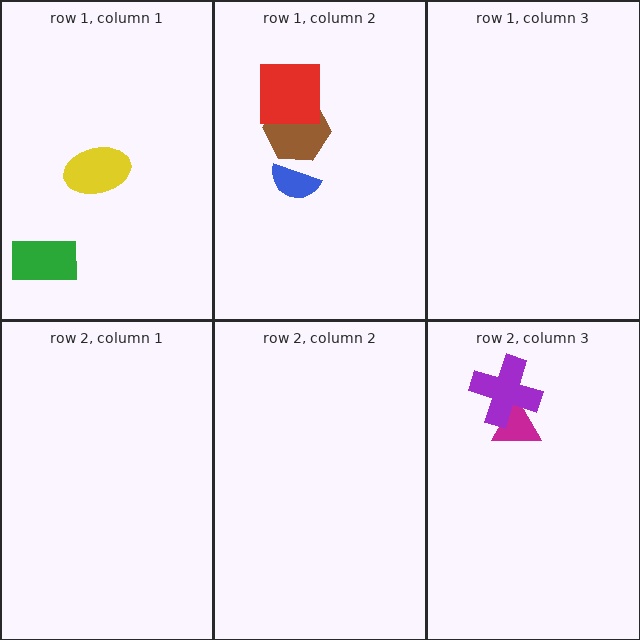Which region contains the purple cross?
The row 2, column 3 region.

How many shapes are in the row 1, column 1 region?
2.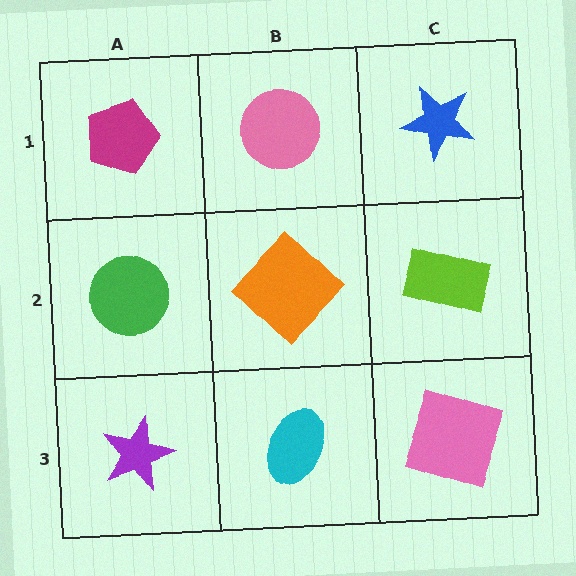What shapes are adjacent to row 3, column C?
A lime rectangle (row 2, column C), a cyan ellipse (row 3, column B).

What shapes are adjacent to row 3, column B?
An orange diamond (row 2, column B), a purple star (row 3, column A), a pink square (row 3, column C).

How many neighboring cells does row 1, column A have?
2.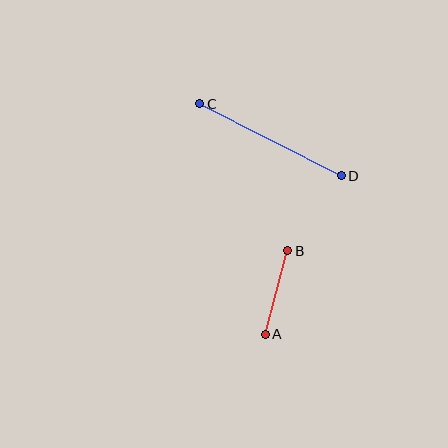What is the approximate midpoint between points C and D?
The midpoint is at approximately (270, 140) pixels.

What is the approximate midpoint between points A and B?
The midpoint is at approximately (276, 293) pixels.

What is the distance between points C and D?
The distance is approximately 159 pixels.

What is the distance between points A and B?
The distance is approximately 87 pixels.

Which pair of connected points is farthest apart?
Points C and D are farthest apart.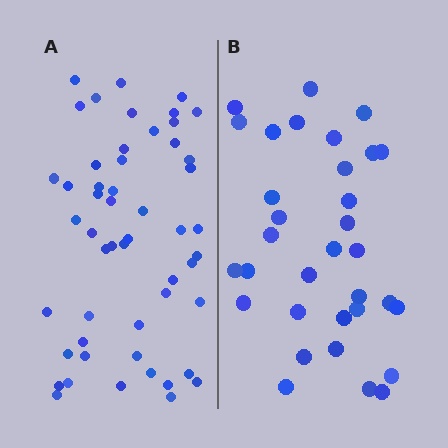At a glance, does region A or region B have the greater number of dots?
Region A (the left region) has more dots.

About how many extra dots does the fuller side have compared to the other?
Region A has approximately 20 more dots than region B.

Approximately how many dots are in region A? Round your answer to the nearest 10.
About 50 dots. (The exact count is 52, which rounds to 50.)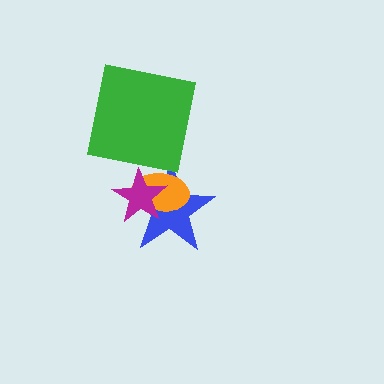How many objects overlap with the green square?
0 objects overlap with the green square.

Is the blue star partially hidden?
Yes, it is partially covered by another shape.